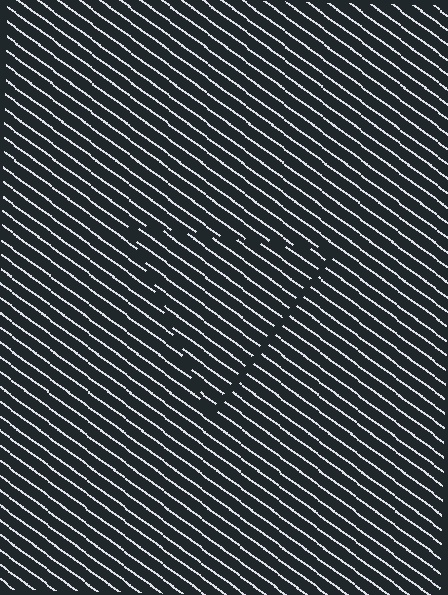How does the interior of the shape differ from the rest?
The interior of the shape contains the same grating, shifted by half a period — the contour is defined by the phase discontinuity where line-ends from the inner and outer gratings abut.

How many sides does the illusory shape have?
3 sides — the line-ends trace a triangle.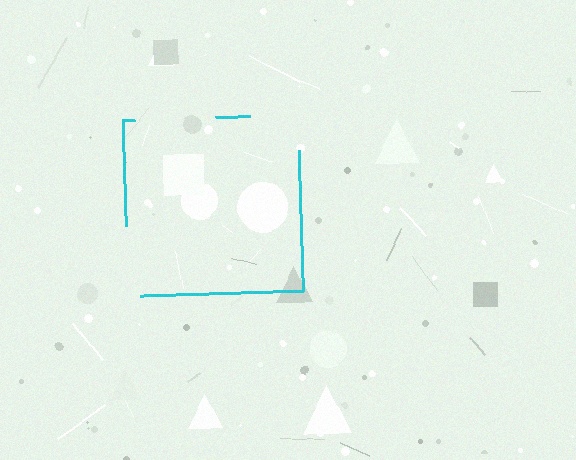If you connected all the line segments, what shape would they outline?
They would outline a square.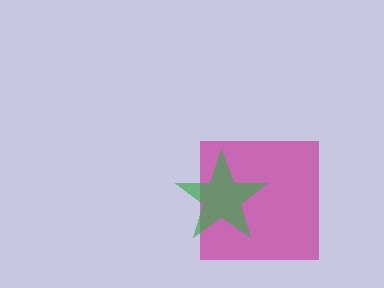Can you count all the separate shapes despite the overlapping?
Yes, there are 2 separate shapes.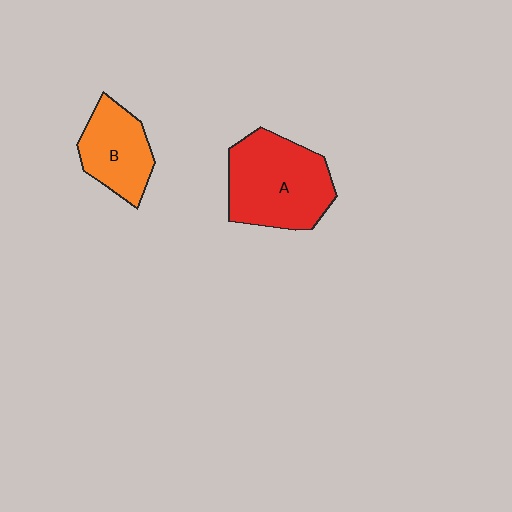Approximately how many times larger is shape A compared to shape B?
Approximately 1.6 times.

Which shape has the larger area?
Shape A (red).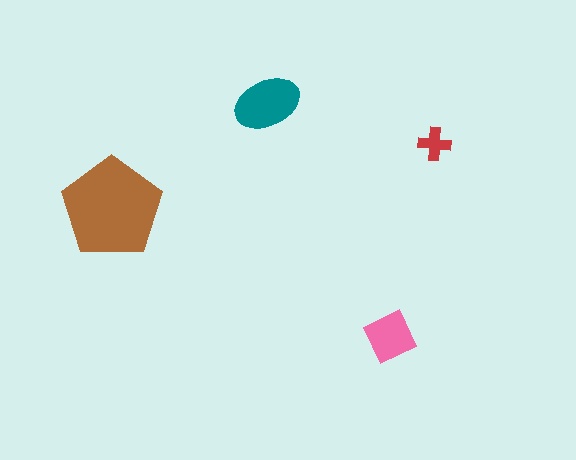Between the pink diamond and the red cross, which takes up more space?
The pink diamond.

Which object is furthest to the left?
The brown pentagon is leftmost.